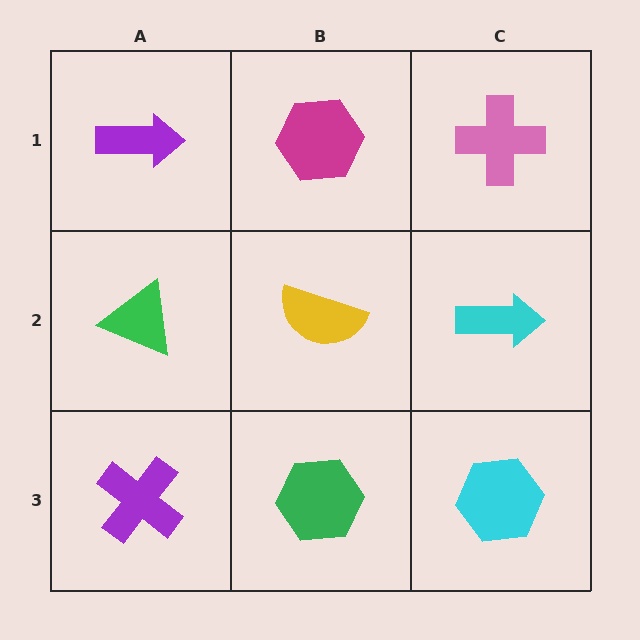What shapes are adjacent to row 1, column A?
A green triangle (row 2, column A), a magenta hexagon (row 1, column B).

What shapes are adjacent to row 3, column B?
A yellow semicircle (row 2, column B), a purple cross (row 3, column A), a cyan hexagon (row 3, column C).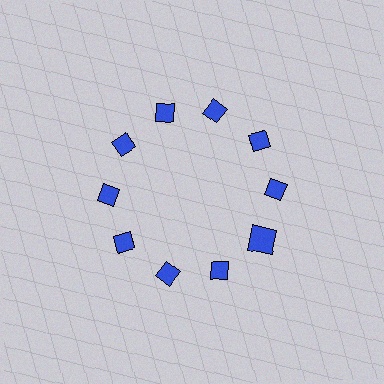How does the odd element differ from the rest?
It has a different shape: square instead of diamond.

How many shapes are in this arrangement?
There are 10 shapes arranged in a ring pattern.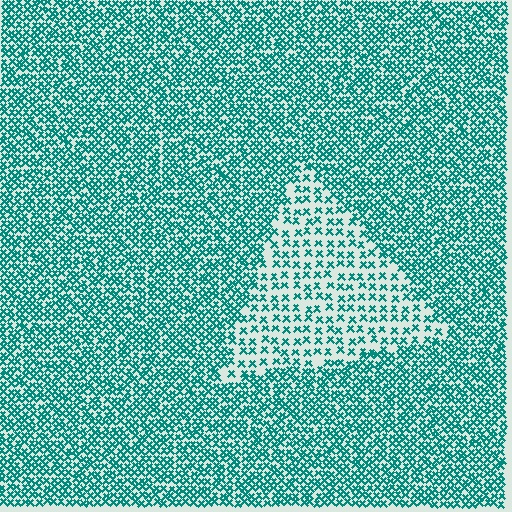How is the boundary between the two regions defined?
The boundary is defined by a change in element density (approximately 2.2x ratio). All elements are the same color, size, and shape.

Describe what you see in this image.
The image contains small teal elements arranged at two different densities. A triangle-shaped region is visible where the elements are less densely packed than the surrounding area.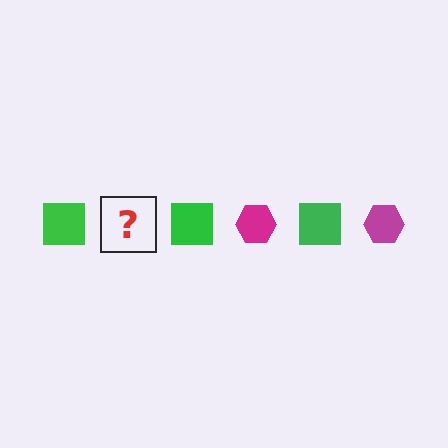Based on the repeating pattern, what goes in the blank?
The blank should be a magenta hexagon.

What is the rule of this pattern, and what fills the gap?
The rule is that the pattern alternates between green square and magenta hexagon. The gap should be filled with a magenta hexagon.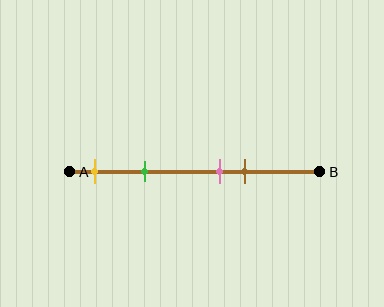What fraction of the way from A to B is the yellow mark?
The yellow mark is approximately 10% (0.1) of the way from A to B.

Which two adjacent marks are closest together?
The pink and brown marks are the closest adjacent pair.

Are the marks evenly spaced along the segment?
No, the marks are not evenly spaced.